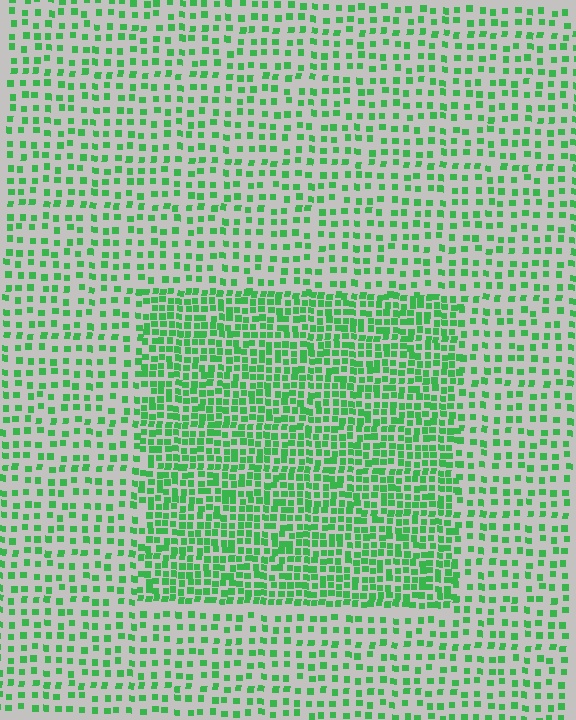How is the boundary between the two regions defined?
The boundary is defined by a change in element density (approximately 2.1x ratio). All elements are the same color, size, and shape.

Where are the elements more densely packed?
The elements are more densely packed inside the rectangle boundary.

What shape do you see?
I see a rectangle.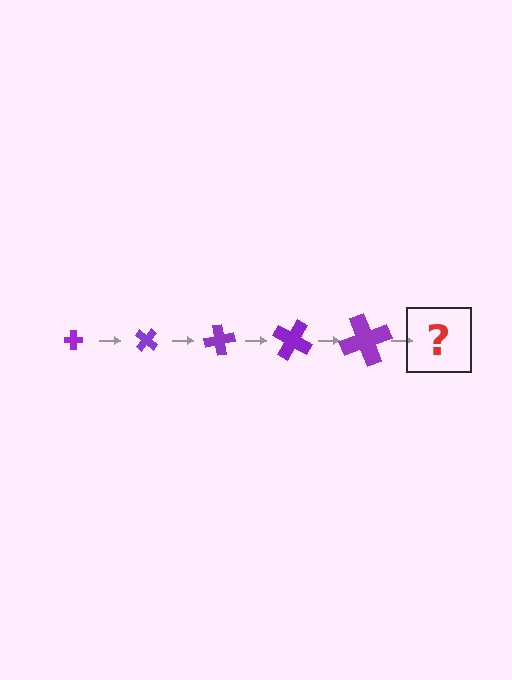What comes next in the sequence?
The next element should be a cross, larger than the previous one and rotated 200 degrees from the start.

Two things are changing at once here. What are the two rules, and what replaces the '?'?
The two rules are that the cross grows larger each step and it rotates 40 degrees each step. The '?' should be a cross, larger than the previous one and rotated 200 degrees from the start.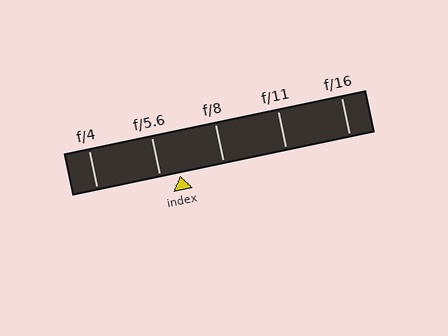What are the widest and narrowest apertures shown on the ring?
The widest aperture shown is f/4 and the narrowest is f/16.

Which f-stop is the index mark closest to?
The index mark is closest to f/5.6.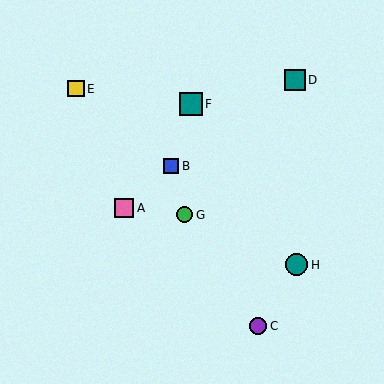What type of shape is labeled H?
Shape H is a teal circle.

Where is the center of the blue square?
The center of the blue square is at (171, 166).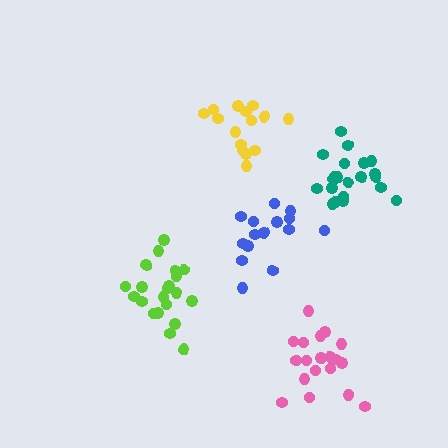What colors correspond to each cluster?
The clusters are colored: lime, blue, yellow, pink, teal.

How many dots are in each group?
Group 1: 21 dots, Group 2: 15 dots, Group 3: 15 dots, Group 4: 21 dots, Group 5: 21 dots (93 total).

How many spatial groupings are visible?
There are 5 spatial groupings.